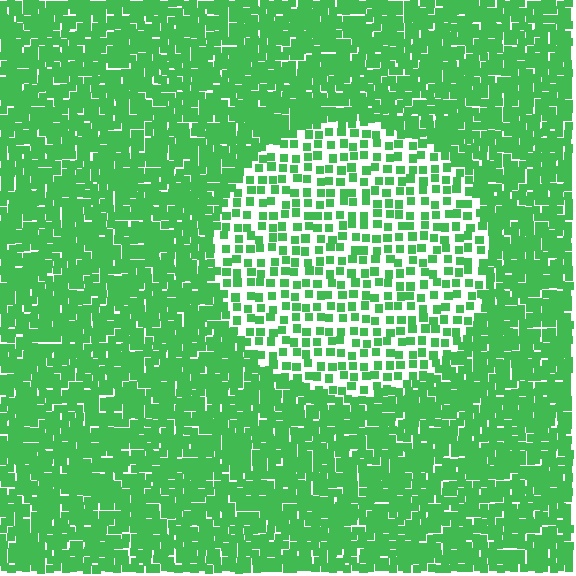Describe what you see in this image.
The image contains small green elements arranged at two different densities. A circle-shaped region is visible where the elements are less densely packed than the surrounding area.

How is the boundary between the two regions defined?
The boundary is defined by a change in element density (approximately 2.3x ratio). All elements are the same color, size, and shape.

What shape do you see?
I see a circle.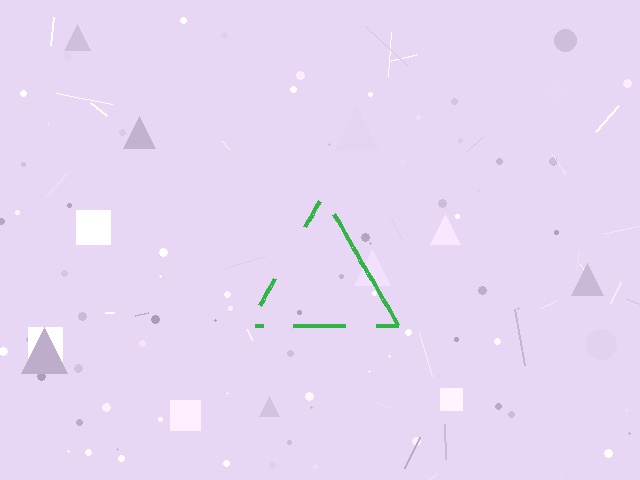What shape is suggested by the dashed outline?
The dashed outline suggests a triangle.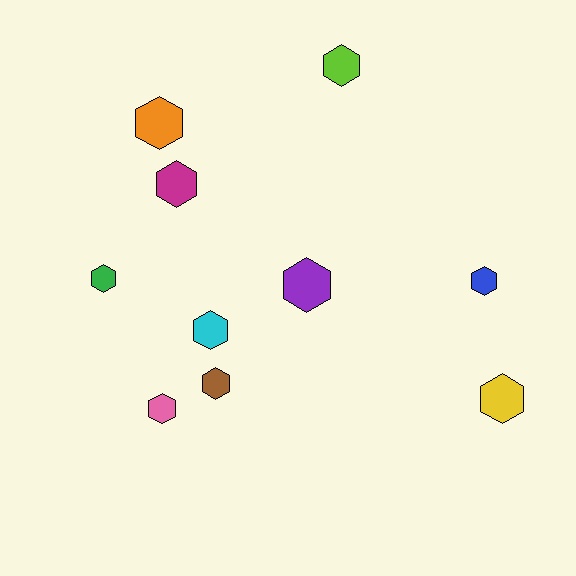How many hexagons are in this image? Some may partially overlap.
There are 10 hexagons.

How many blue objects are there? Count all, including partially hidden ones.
There is 1 blue object.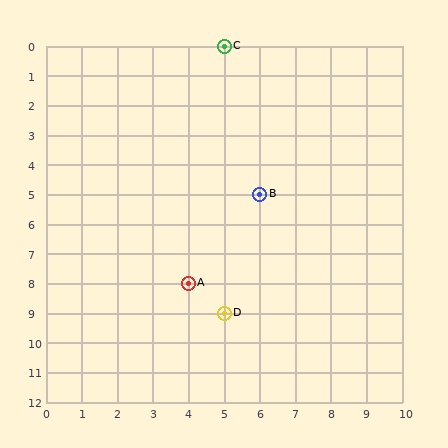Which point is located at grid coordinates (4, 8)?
Point A is at (4, 8).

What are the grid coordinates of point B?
Point B is at grid coordinates (6, 5).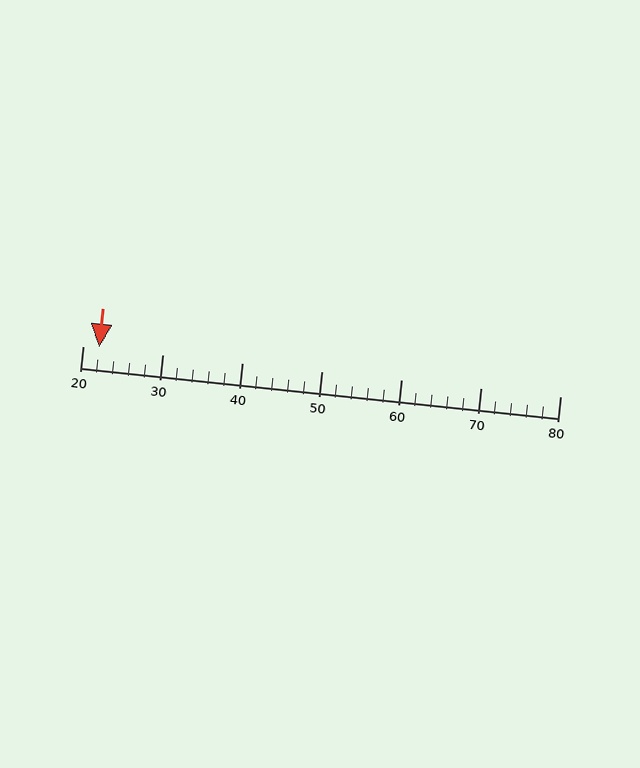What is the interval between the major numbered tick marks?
The major tick marks are spaced 10 units apart.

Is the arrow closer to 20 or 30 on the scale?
The arrow is closer to 20.